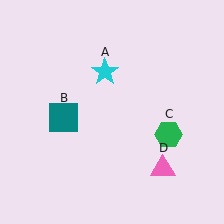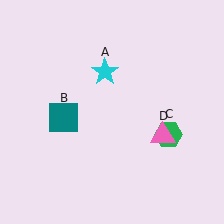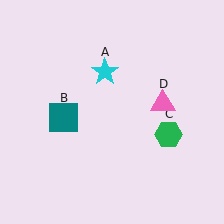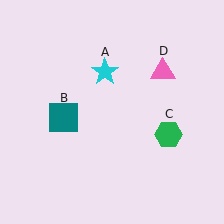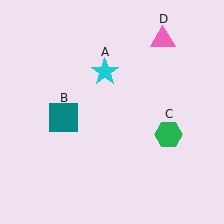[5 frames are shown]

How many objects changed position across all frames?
1 object changed position: pink triangle (object D).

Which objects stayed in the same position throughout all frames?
Cyan star (object A) and teal square (object B) and green hexagon (object C) remained stationary.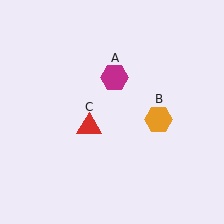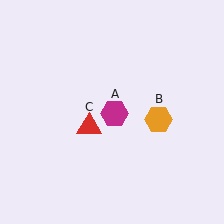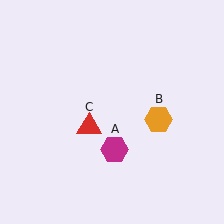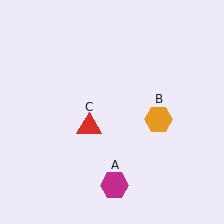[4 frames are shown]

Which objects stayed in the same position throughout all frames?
Orange hexagon (object B) and red triangle (object C) remained stationary.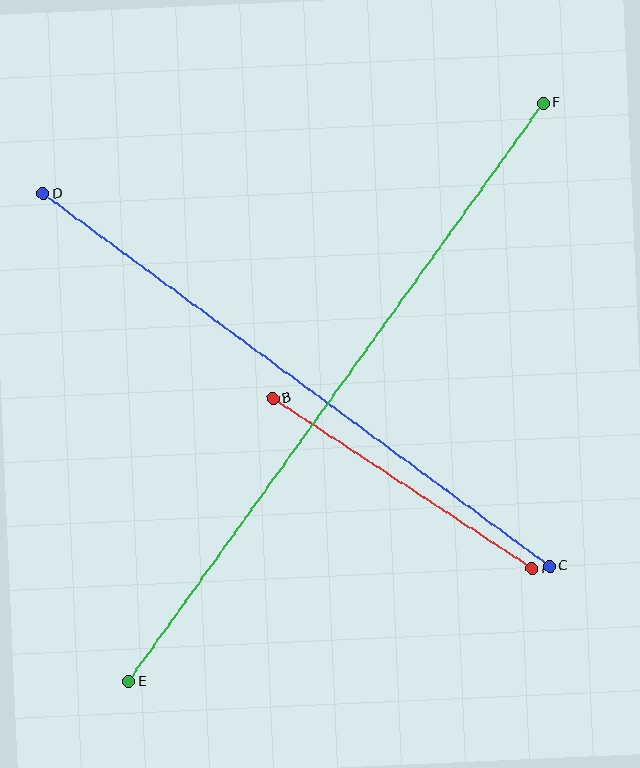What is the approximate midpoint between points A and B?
The midpoint is at approximately (402, 483) pixels.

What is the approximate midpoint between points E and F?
The midpoint is at approximately (336, 392) pixels.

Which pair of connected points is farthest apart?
Points E and F are farthest apart.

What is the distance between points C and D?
The distance is approximately 629 pixels.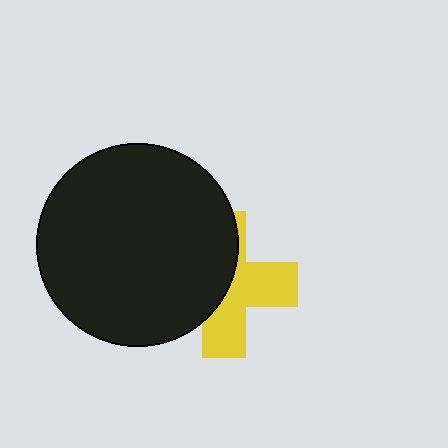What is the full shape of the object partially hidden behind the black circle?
The partially hidden object is a yellow cross.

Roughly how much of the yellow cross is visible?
About half of it is visible (roughly 50%).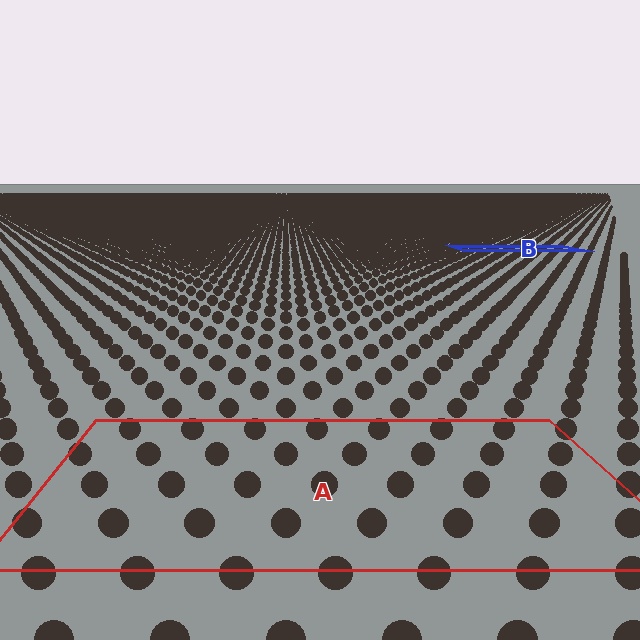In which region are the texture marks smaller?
The texture marks are smaller in region B, because it is farther away.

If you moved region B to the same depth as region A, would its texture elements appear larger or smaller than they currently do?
They would appear larger. At a closer depth, the same texture elements are projected at a bigger on-screen size.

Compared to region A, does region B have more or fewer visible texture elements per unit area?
Region B has more texture elements per unit area — they are packed more densely because it is farther away.